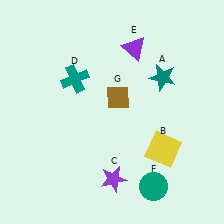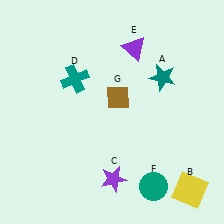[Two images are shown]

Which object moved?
The yellow square (B) moved down.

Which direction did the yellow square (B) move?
The yellow square (B) moved down.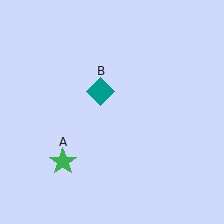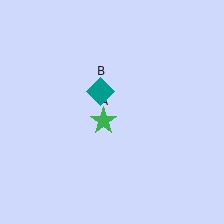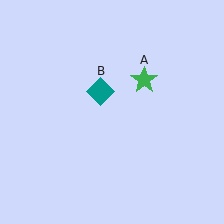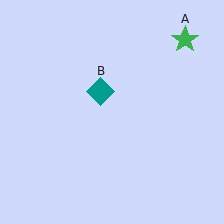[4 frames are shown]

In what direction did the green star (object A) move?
The green star (object A) moved up and to the right.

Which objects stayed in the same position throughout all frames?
Teal diamond (object B) remained stationary.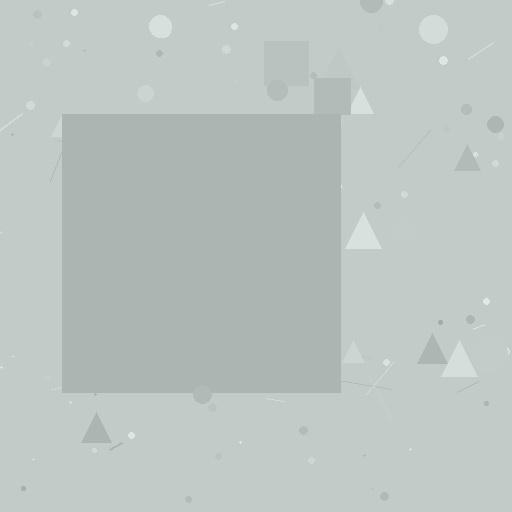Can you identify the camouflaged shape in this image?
The camouflaged shape is a square.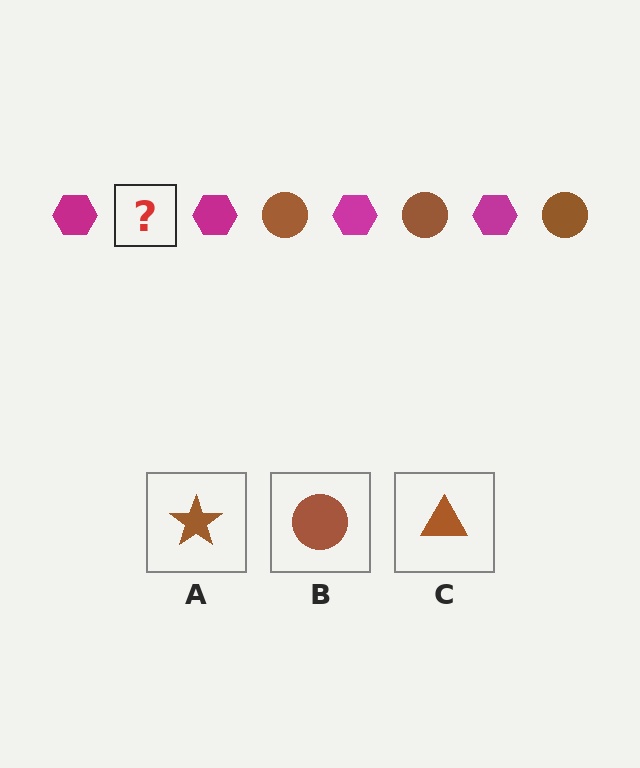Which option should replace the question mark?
Option B.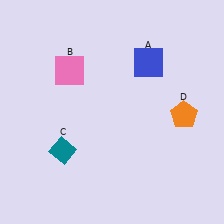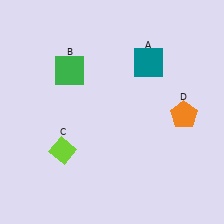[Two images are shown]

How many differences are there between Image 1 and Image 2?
There are 3 differences between the two images.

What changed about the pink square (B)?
In Image 1, B is pink. In Image 2, it changed to green.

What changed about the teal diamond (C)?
In Image 1, C is teal. In Image 2, it changed to lime.